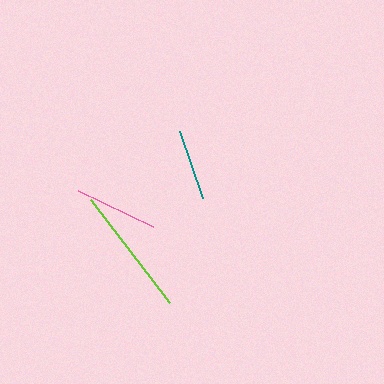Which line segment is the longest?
The lime line is the longest at approximately 129 pixels.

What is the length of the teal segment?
The teal segment is approximately 71 pixels long.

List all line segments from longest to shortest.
From longest to shortest: lime, pink, teal.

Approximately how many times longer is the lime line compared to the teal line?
The lime line is approximately 1.8 times the length of the teal line.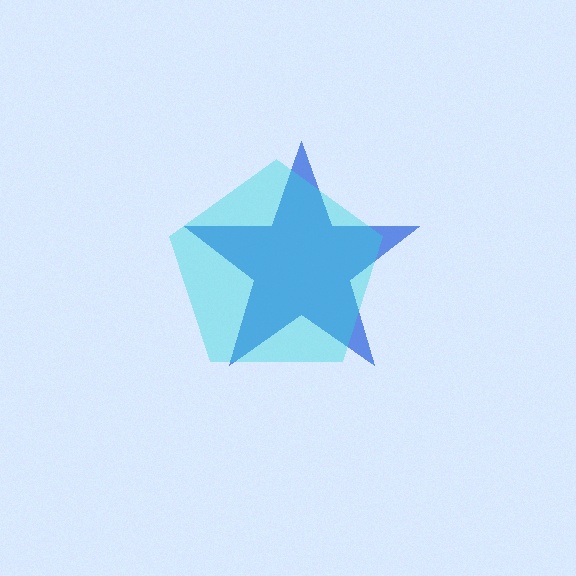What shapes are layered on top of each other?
The layered shapes are: a blue star, a cyan pentagon.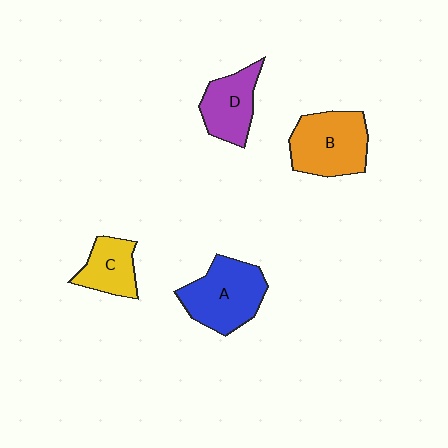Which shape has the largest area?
Shape A (blue).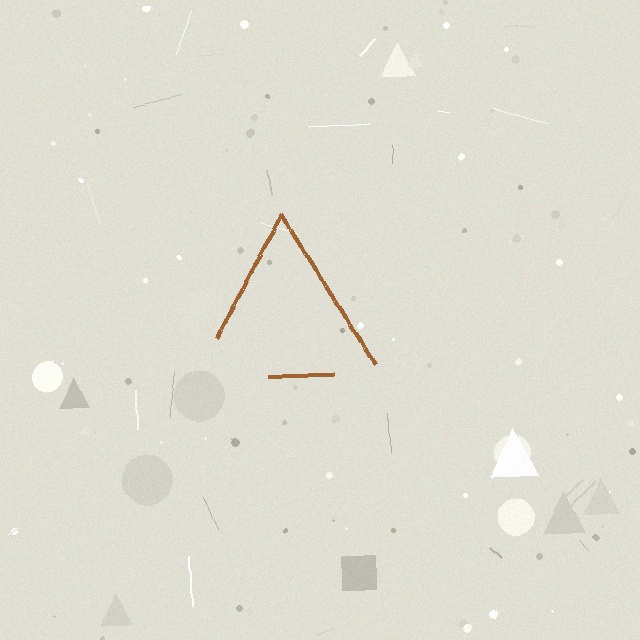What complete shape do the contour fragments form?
The contour fragments form a triangle.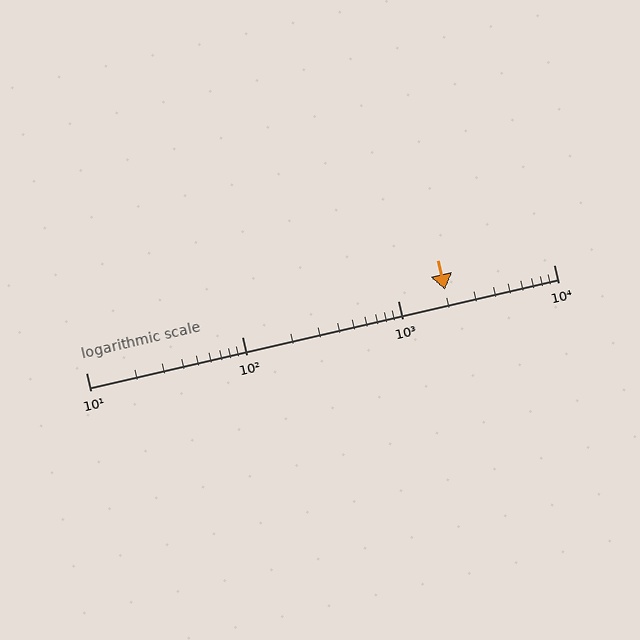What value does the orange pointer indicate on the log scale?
The pointer indicates approximately 2000.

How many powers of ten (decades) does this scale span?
The scale spans 3 decades, from 10 to 10000.